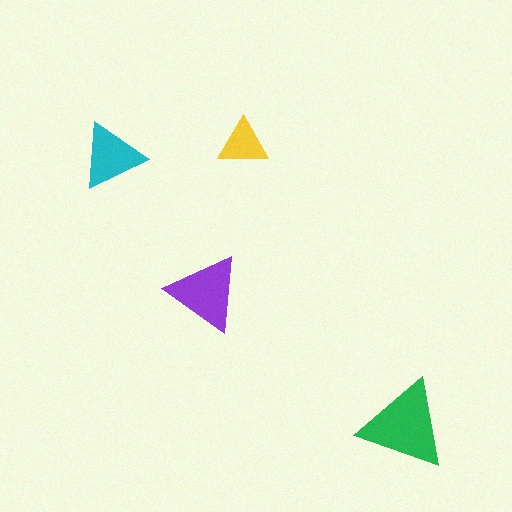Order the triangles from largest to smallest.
the green one, the purple one, the cyan one, the yellow one.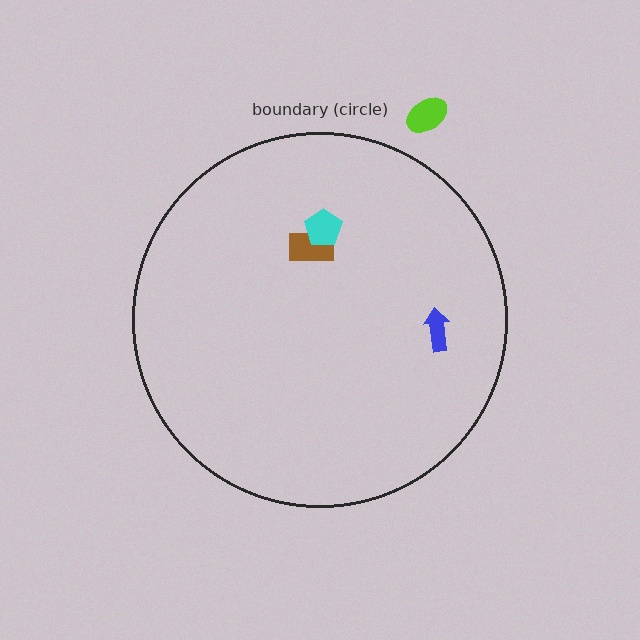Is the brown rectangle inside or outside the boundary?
Inside.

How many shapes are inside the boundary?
3 inside, 1 outside.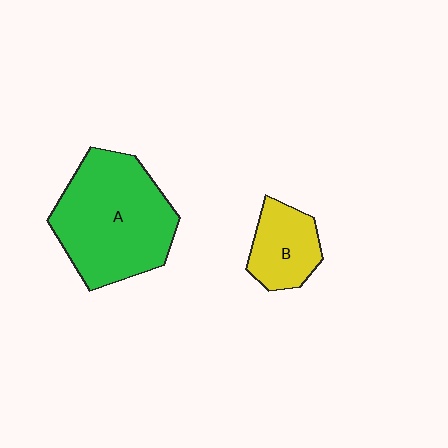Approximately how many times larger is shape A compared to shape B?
Approximately 2.4 times.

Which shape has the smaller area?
Shape B (yellow).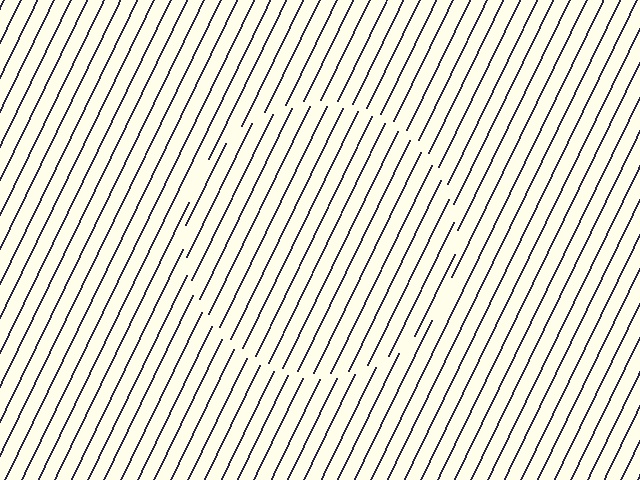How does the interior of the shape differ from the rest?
The interior of the shape contains the same grating, shifted by half a period — the contour is defined by the phase discontinuity where line-ends from the inner and outer gratings abut.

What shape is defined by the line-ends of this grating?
An illusory circle. The interior of the shape contains the same grating, shifted by half a period — the contour is defined by the phase discontinuity where line-ends from the inner and outer gratings abut.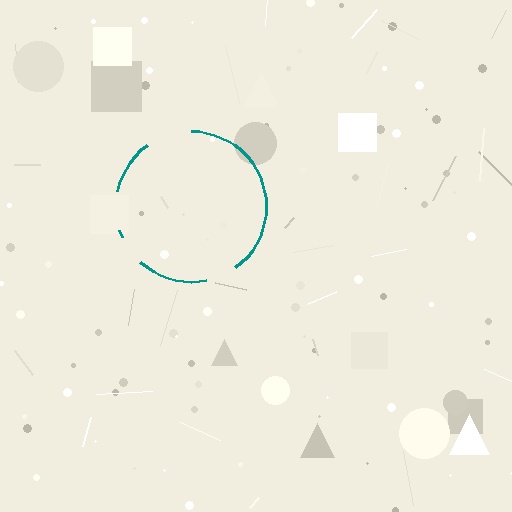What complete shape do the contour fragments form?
The contour fragments form a circle.